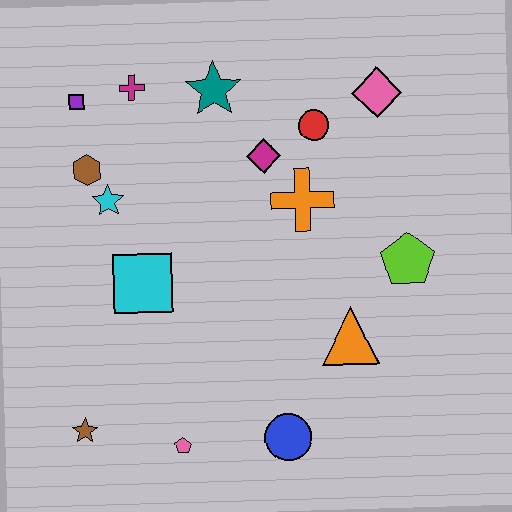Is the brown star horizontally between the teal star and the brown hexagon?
No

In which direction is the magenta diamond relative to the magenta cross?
The magenta diamond is to the right of the magenta cross.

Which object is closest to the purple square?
The magenta cross is closest to the purple square.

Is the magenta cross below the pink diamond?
No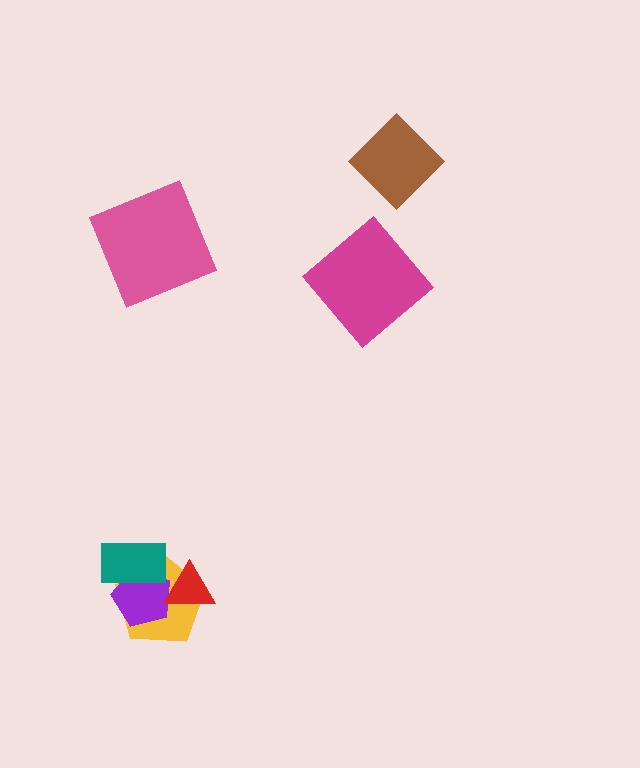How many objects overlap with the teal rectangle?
2 objects overlap with the teal rectangle.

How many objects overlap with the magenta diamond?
0 objects overlap with the magenta diamond.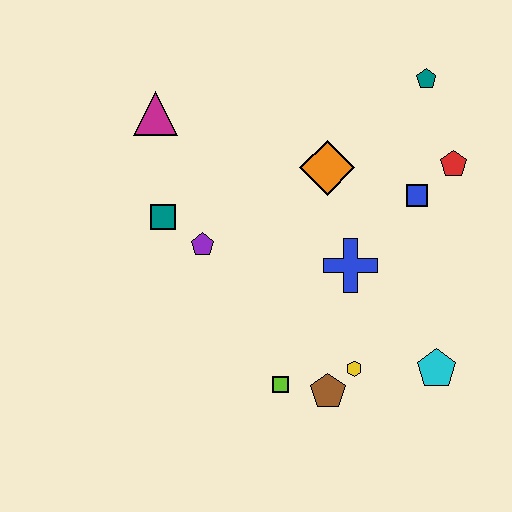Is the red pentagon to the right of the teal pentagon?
Yes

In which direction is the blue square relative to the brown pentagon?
The blue square is above the brown pentagon.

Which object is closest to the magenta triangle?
The teal square is closest to the magenta triangle.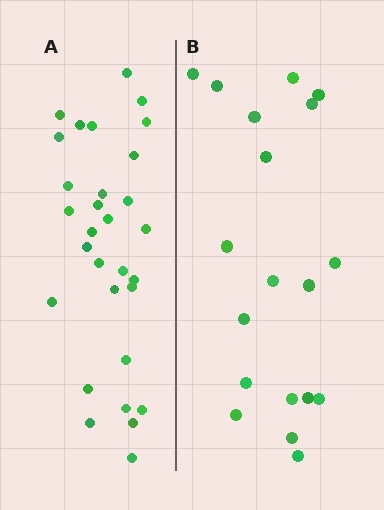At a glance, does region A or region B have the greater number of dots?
Region A (the left region) has more dots.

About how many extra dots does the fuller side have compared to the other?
Region A has roughly 12 or so more dots than region B.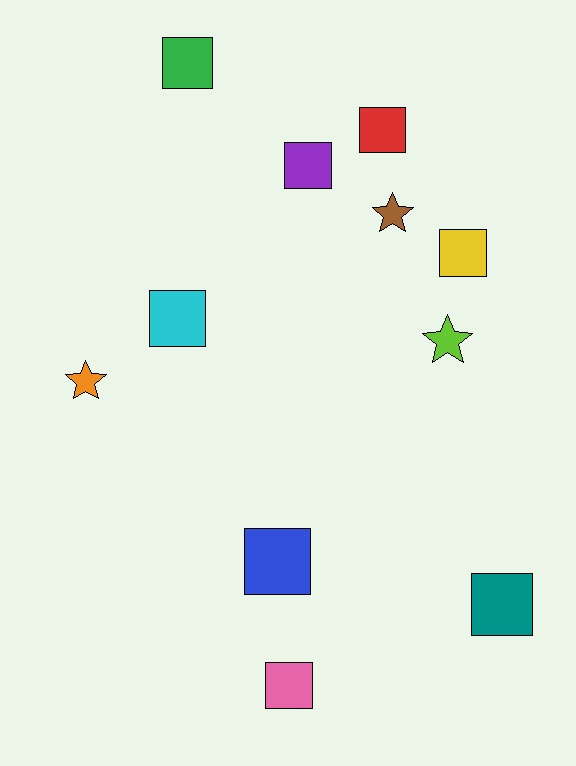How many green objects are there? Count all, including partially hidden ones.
There is 1 green object.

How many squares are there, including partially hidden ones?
There are 8 squares.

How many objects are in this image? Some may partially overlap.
There are 11 objects.